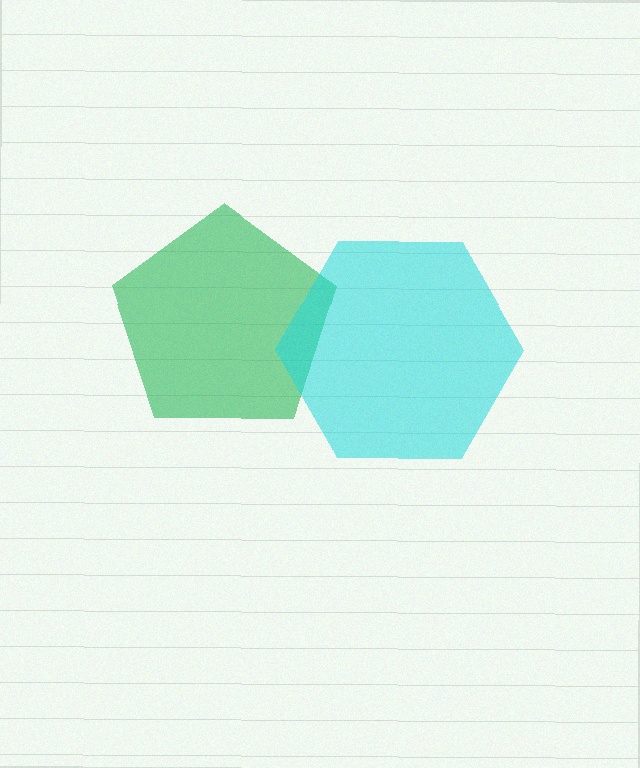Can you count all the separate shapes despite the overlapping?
Yes, there are 2 separate shapes.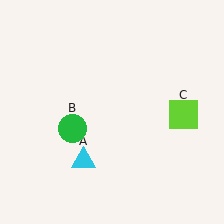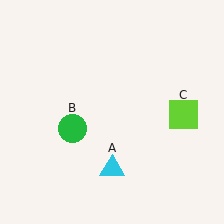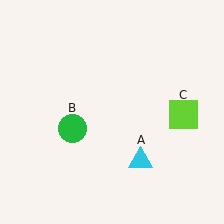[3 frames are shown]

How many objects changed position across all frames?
1 object changed position: cyan triangle (object A).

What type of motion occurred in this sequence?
The cyan triangle (object A) rotated counterclockwise around the center of the scene.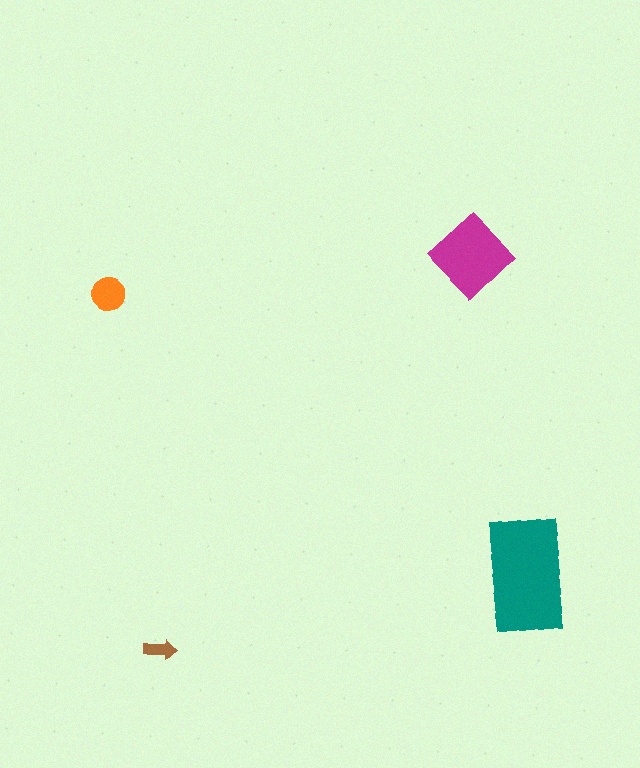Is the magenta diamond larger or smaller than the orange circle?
Larger.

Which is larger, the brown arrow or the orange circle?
The orange circle.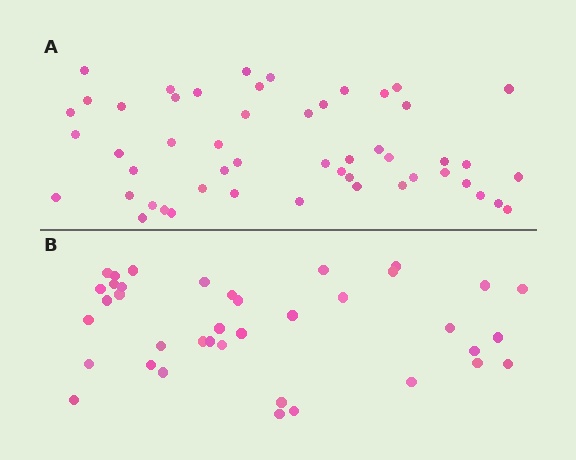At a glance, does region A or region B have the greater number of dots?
Region A (the top region) has more dots.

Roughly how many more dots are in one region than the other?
Region A has approximately 15 more dots than region B.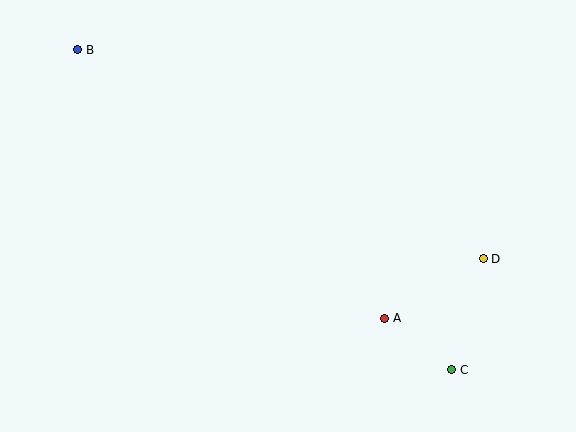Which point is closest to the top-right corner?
Point D is closest to the top-right corner.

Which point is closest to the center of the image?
Point A at (385, 318) is closest to the center.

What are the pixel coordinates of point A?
Point A is at (385, 318).